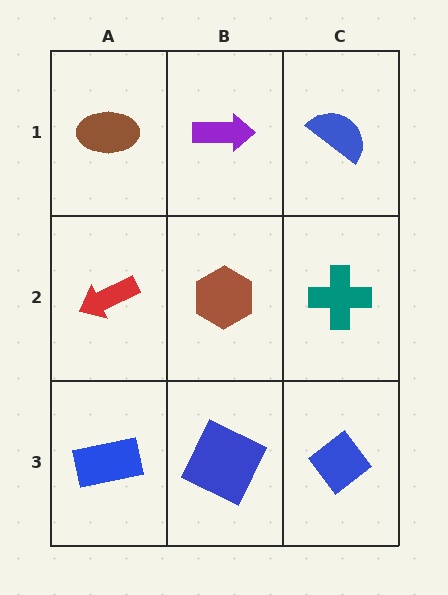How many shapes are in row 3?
3 shapes.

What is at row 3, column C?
A blue diamond.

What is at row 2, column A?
A red arrow.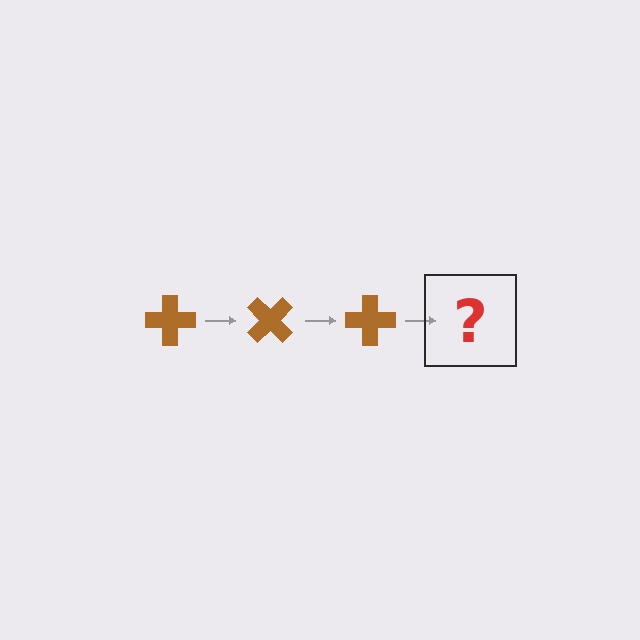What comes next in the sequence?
The next element should be a brown cross rotated 135 degrees.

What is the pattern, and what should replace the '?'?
The pattern is that the cross rotates 45 degrees each step. The '?' should be a brown cross rotated 135 degrees.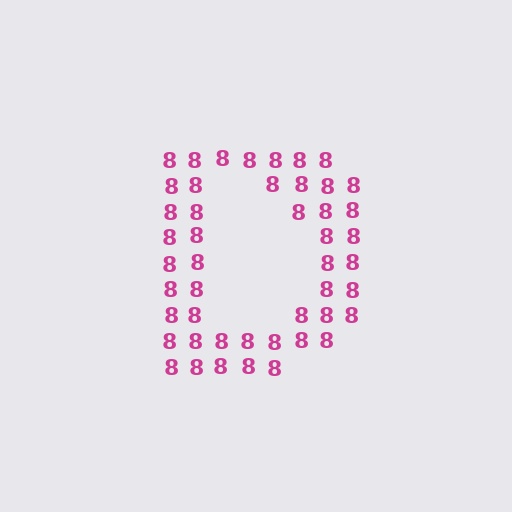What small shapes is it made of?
It is made of small digit 8's.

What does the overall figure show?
The overall figure shows the letter D.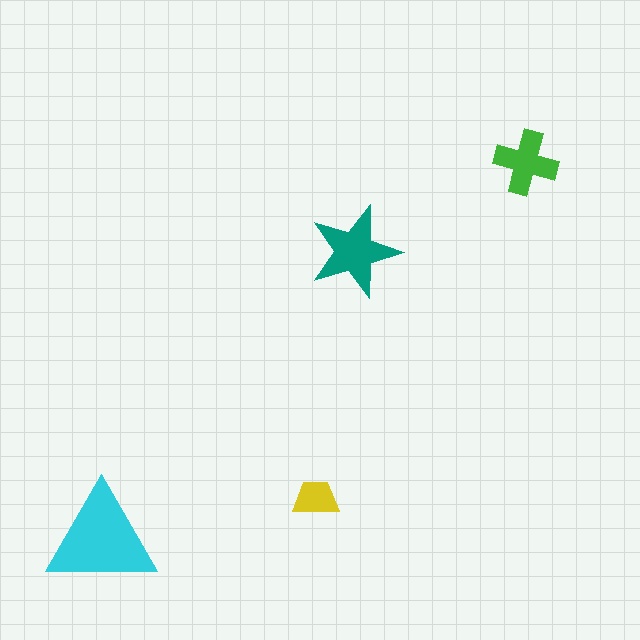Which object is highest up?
The green cross is topmost.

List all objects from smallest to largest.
The yellow trapezoid, the green cross, the teal star, the cyan triangle.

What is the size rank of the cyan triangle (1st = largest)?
1st.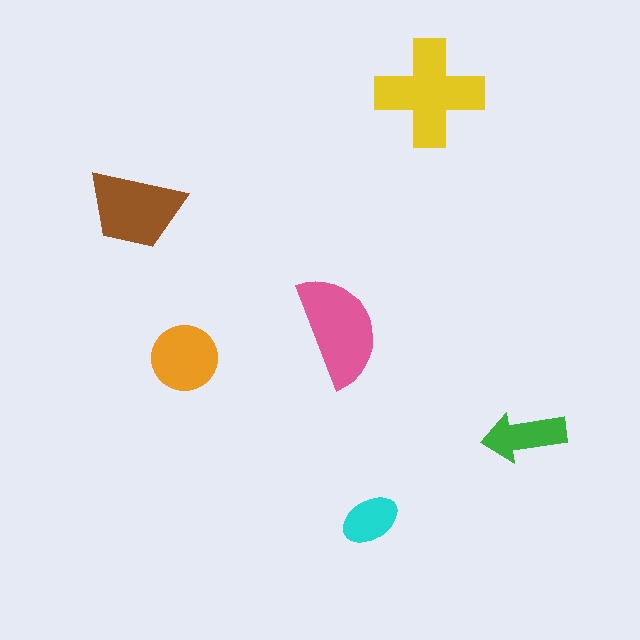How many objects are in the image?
There are 6 objects in the image.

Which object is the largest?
The yellow cross.